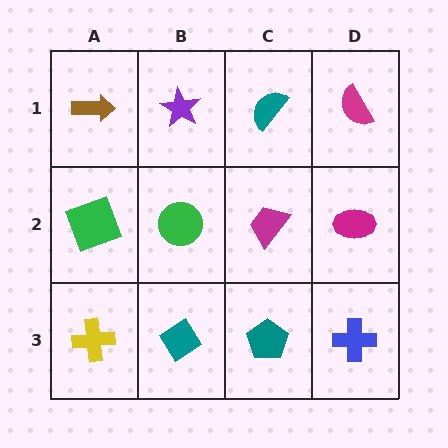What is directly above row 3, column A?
A green square.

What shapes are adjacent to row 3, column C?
A magenta trapezoid (row 2, column C), a teal diamond (row 3, column B), a blue cross (row 3, column D).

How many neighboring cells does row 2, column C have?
4.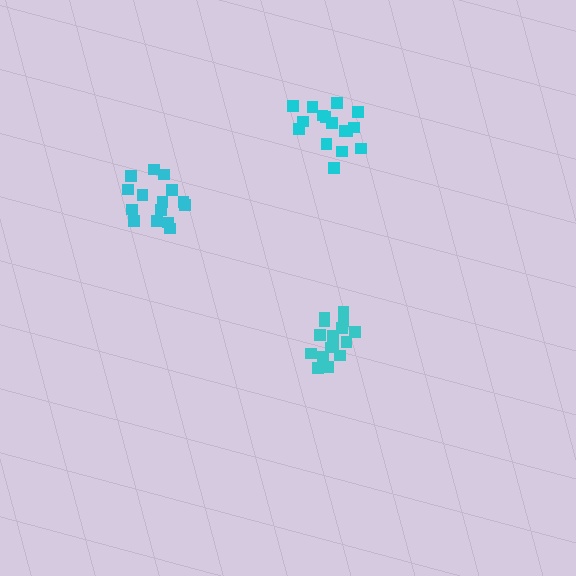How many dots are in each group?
Group 1: 15 dots, Group 2: 17 dots, Group 3: 16 dots (48 total).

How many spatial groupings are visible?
There are 3 spatial groupings.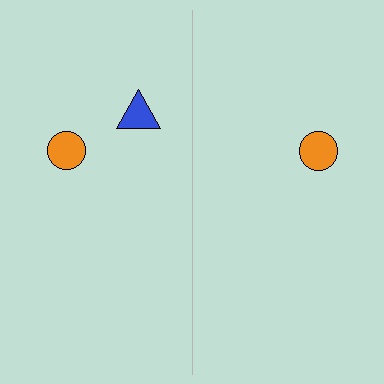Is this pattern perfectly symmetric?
No, the pattern is not perfectly symmetric. A blue triangle is missing from the right side.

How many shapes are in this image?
There are 3 shapes in this image.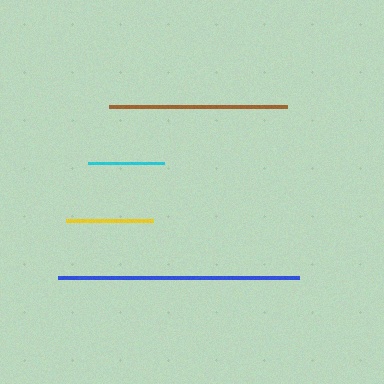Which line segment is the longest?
The blue line is the longest at approximately 241 pixels.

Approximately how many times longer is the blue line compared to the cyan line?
The blue line is approximately 3.2 times the length of the cyan line.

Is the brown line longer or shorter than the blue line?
The blue line is longer than the brown line.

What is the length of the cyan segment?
The cyan segment is approximately 76 pixels long.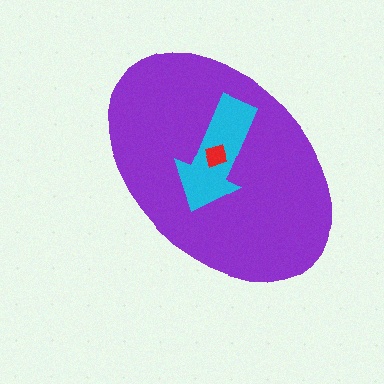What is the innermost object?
The red square.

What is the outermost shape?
The purple ellipse.